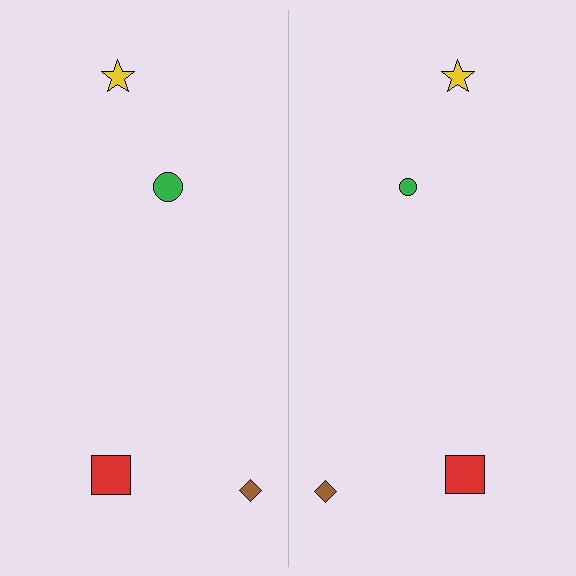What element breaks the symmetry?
The green circle on the right side has a different size than its mirror counterpart.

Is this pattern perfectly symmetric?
No, the pattern is not perfectly symmetric. The green circle on the right side has a different size than its mirror counterpart.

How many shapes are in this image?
There are 8 shapes in this image.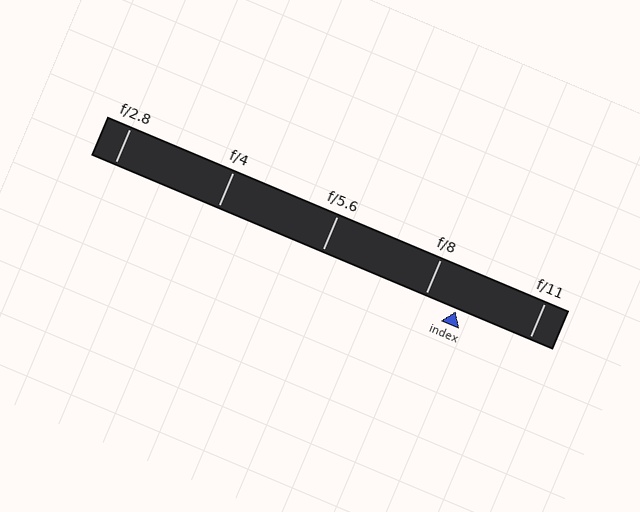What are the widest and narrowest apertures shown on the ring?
The widest aperture shown is f/2.8 and the narrowest is f/11.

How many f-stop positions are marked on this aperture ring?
There are 5 f-stop positions marked.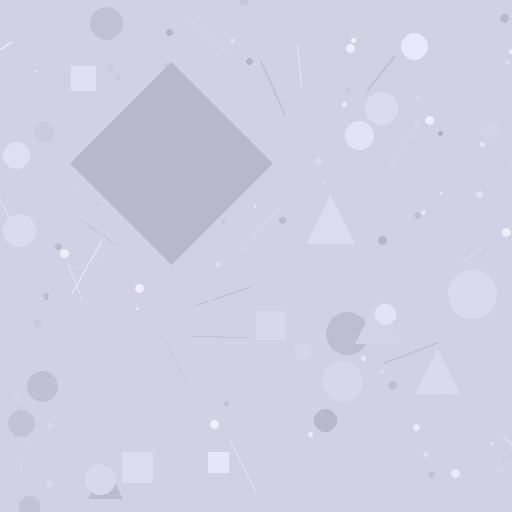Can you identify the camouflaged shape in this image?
The camouflaged shape is a diamond.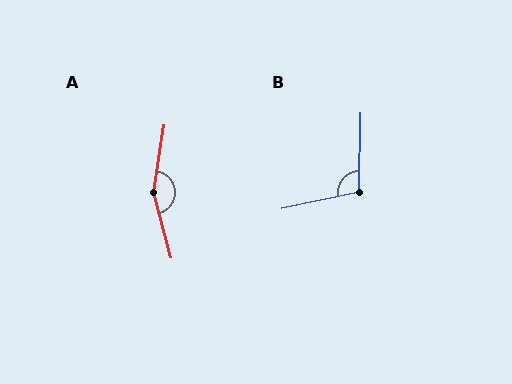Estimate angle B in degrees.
Approximately 103 degrees.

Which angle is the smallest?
B, at approximately 103 degrees.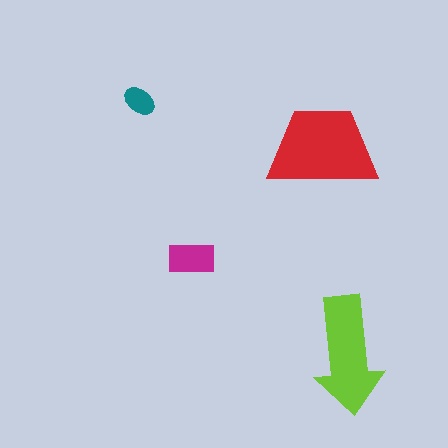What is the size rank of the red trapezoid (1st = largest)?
1st.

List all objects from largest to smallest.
The red trapezoid, the lime arrow, the magenta rectangle, the teal ellipse.